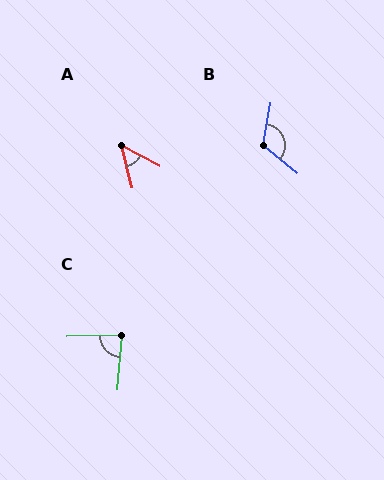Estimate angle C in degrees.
Approximately 84 degrees.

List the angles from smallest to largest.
A (48°), C (84°), B (119°).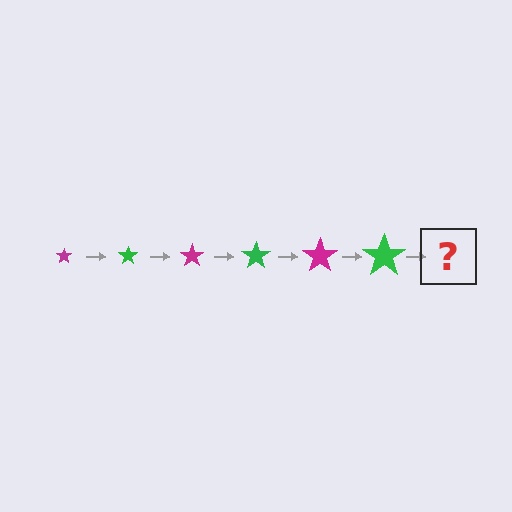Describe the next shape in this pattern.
It should be a magenta star, larger than the previous one.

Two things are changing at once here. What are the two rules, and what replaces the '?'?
The two rules are that the star grows larger each step and the color cycles through magenta and green. The '?' should be a magenta star, larger than the previous one.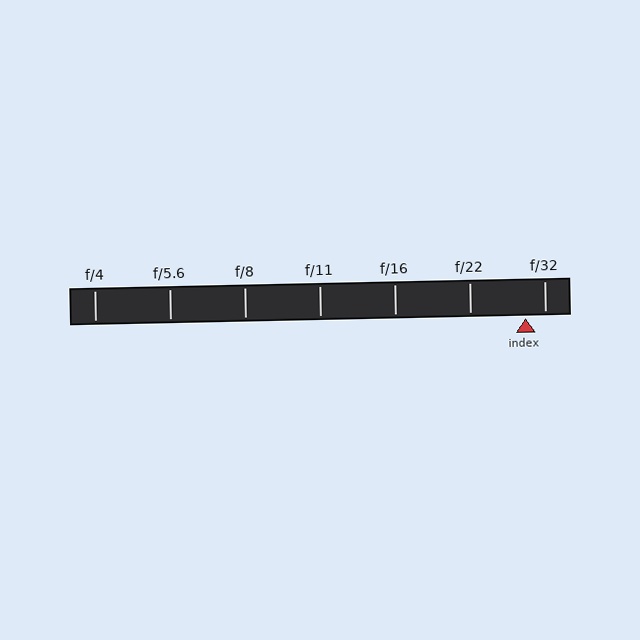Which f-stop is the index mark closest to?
The index mark is closest to f/32.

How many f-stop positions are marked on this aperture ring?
There are 7 f-stop positions marked.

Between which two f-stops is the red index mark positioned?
The index mark is between f/22 and f/32.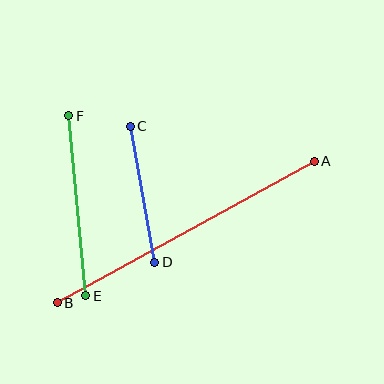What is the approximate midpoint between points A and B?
The midpoint is at approximately (186, 232) pixels.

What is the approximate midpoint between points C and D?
The midpoint is at approximately (143, 194) pixels.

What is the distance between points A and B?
The distance is approximately 293 pixels.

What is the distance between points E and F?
The distance is approximately 181 pixels.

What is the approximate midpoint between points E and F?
The midpoint is at approximately (77, 206) pixels.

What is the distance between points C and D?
The distance is approximately 138 pixels.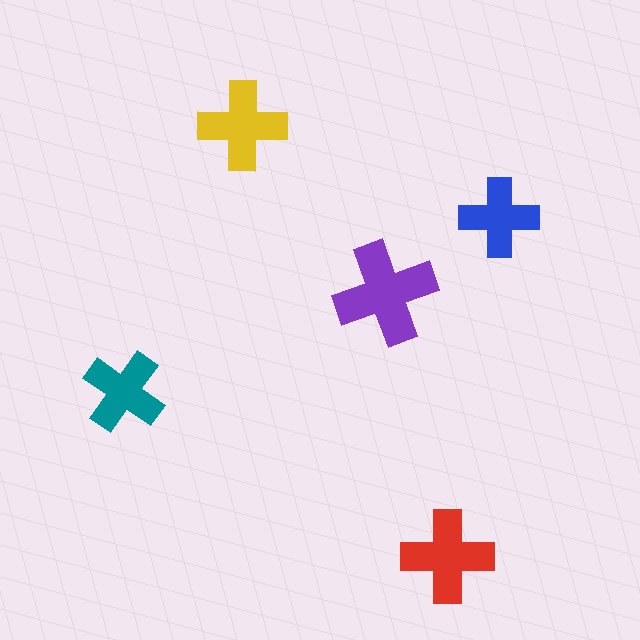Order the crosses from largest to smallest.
the purple one, the red one, the yellow one, the teal one, the blue one.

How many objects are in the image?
There are 5 objects in the image.